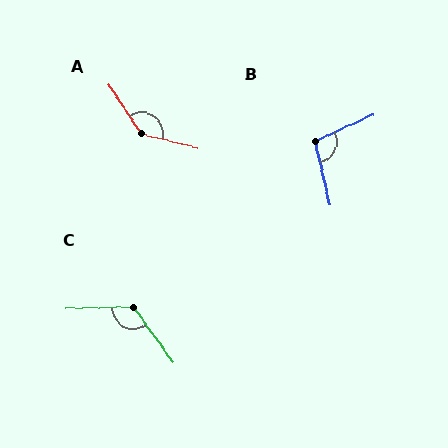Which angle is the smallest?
B, at approximately 101 degrees.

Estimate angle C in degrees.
Approximately 124 degrees.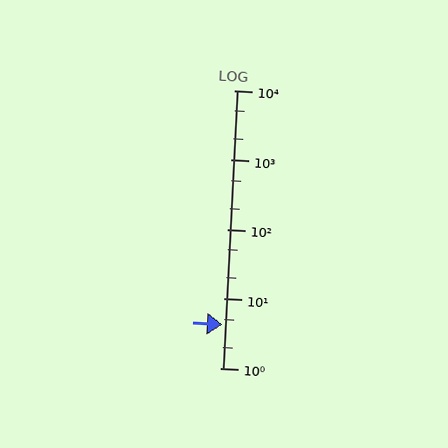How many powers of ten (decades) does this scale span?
The scale spans 4 decades, from 1 to 10000.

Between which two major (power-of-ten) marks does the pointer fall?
The pointer is between 1 and 10.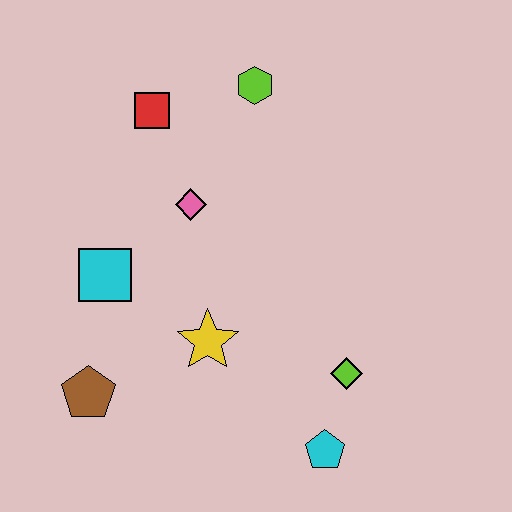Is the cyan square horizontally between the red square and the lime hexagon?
No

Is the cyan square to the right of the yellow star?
No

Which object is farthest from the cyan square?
The cyan pentagon is farthest from the cyan square.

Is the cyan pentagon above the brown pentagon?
No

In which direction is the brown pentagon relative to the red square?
The brown pentagon is below the red square.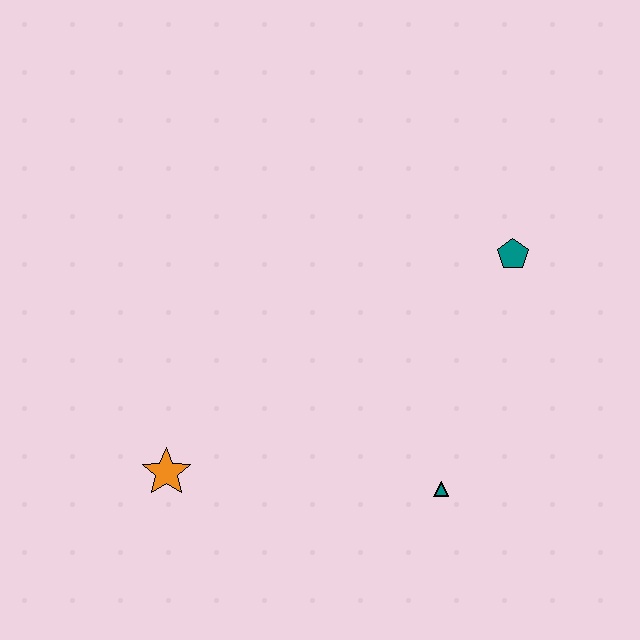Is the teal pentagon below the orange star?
No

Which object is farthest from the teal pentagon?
The orange star is farthest from the teal pentagon.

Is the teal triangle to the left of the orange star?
No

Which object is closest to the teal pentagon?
The teal triangle is closest to the teal pentagon.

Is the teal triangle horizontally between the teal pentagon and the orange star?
Yes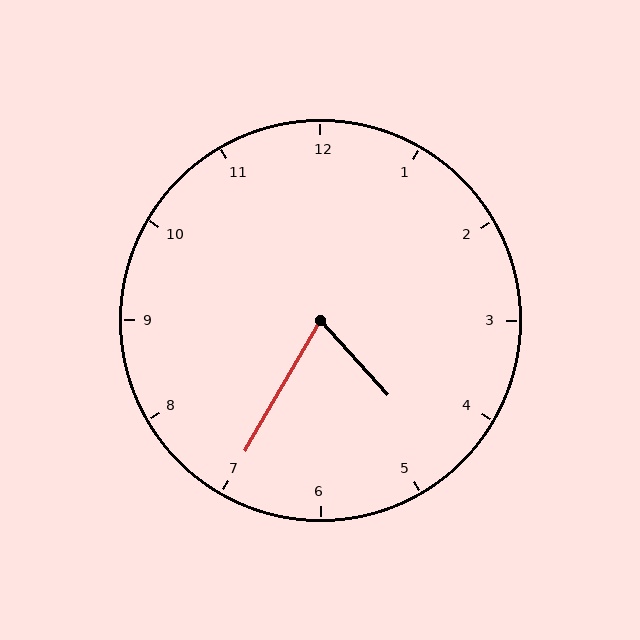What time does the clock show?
4:35.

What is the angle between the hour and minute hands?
Approximately 72 degrees.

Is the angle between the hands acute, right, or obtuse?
It is acute.